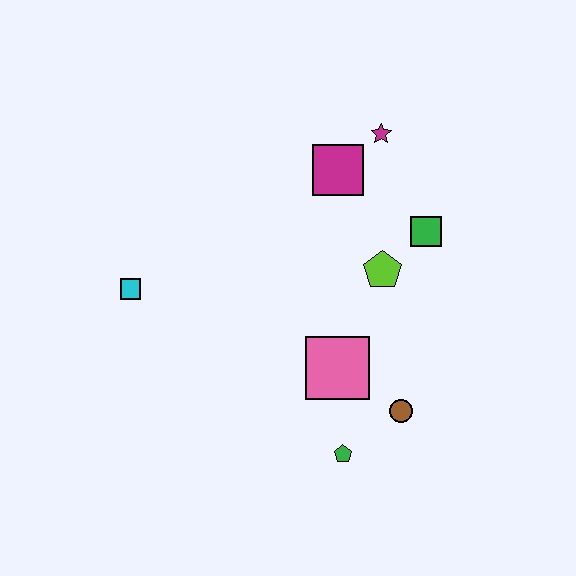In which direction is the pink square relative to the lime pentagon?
The pink square is below the lime pentagon.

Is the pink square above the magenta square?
No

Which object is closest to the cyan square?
The pink square is closest to the cyan square.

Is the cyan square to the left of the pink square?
Yes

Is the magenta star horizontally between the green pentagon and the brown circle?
Yes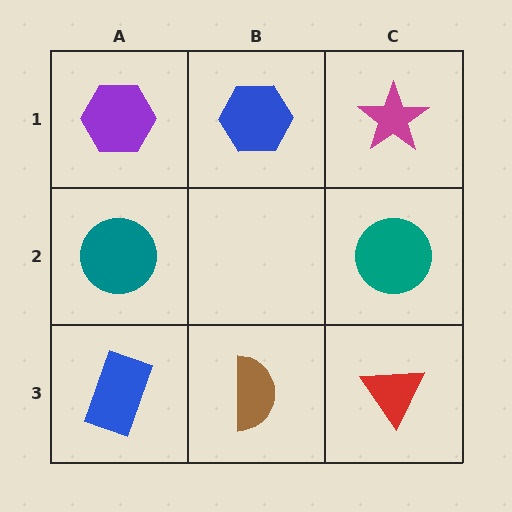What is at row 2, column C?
A teal circle.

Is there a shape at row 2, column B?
No, that cell is empty.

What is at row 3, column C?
A red triangle.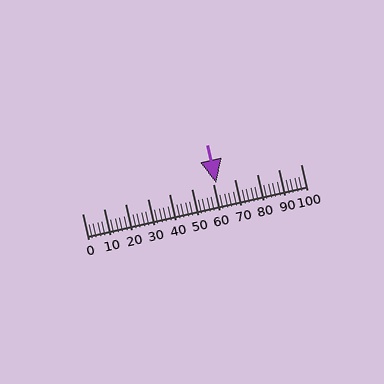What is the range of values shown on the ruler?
The ruler shows values from 0 to 100.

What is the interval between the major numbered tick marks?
The major tick marks are spaced 10 units apart.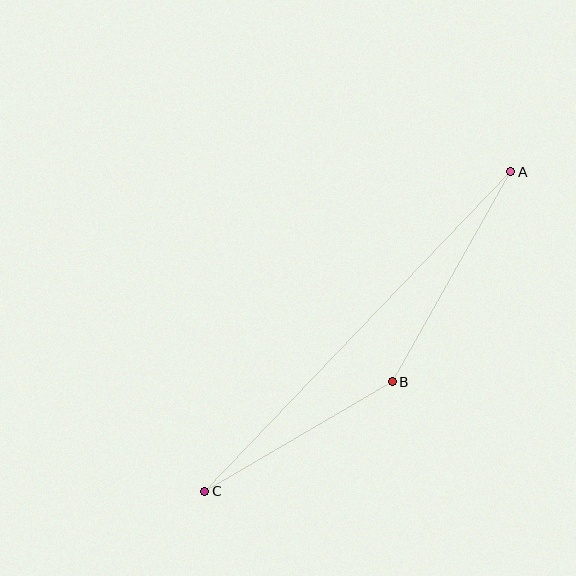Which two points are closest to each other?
Points B and C are closest to each other.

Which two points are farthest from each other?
Points A and C are farthest from each other.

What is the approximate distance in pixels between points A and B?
The distance between A and B is approximately 241 pixels.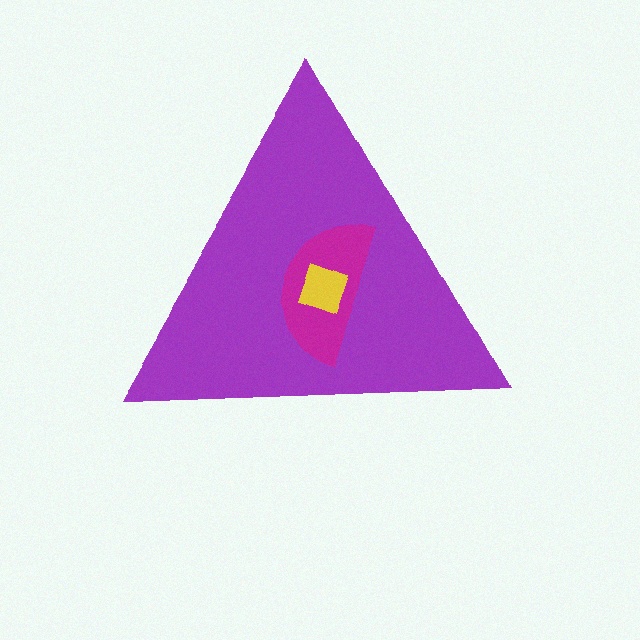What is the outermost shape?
The purple triangle.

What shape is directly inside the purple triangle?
The magenta semicircle.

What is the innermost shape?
The yellow square.